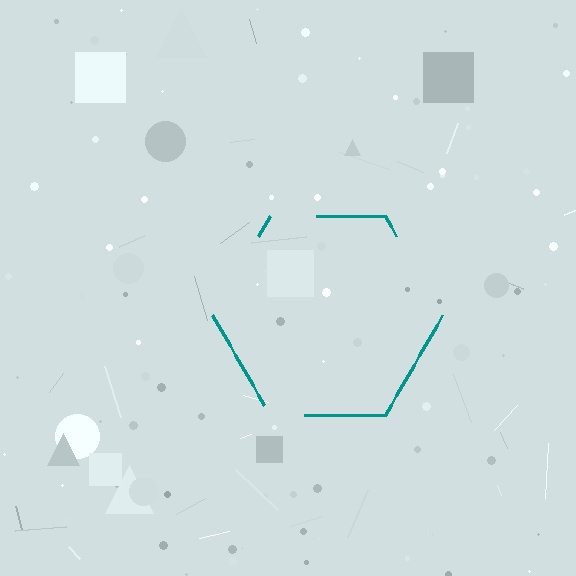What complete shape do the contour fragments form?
The contour fragments form a hexagon.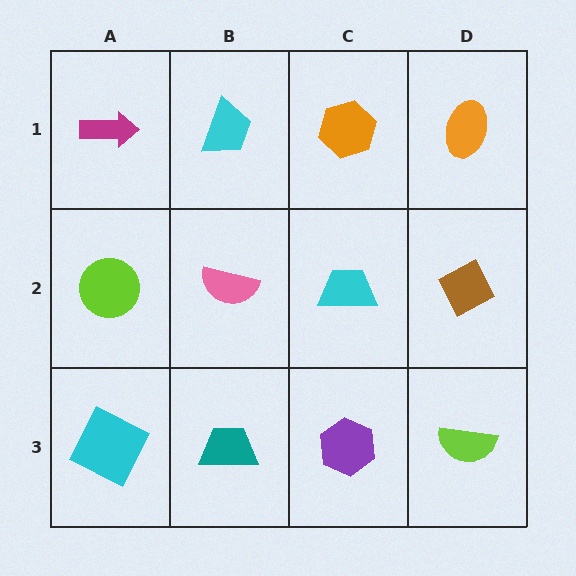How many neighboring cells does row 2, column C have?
4.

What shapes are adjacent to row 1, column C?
A cyan trapezoid (row 2, column C), a cyan trapezoid (row 1, column B), an orange ellipse (row 1, column D).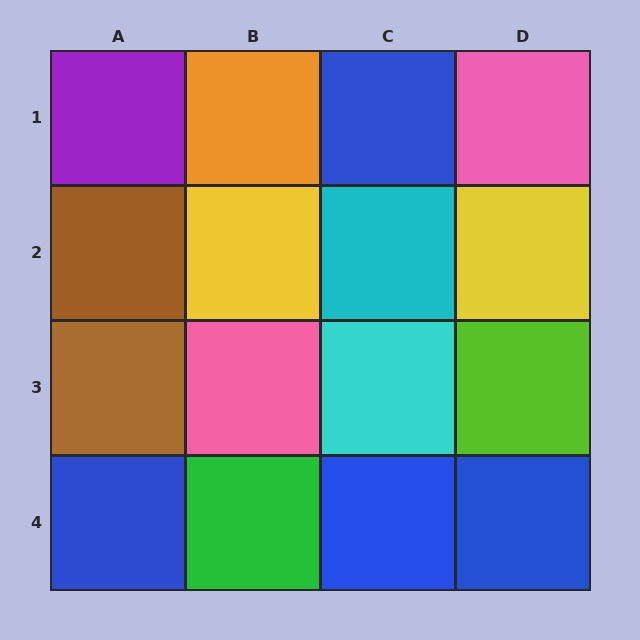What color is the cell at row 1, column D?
Pink.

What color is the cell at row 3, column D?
Lime.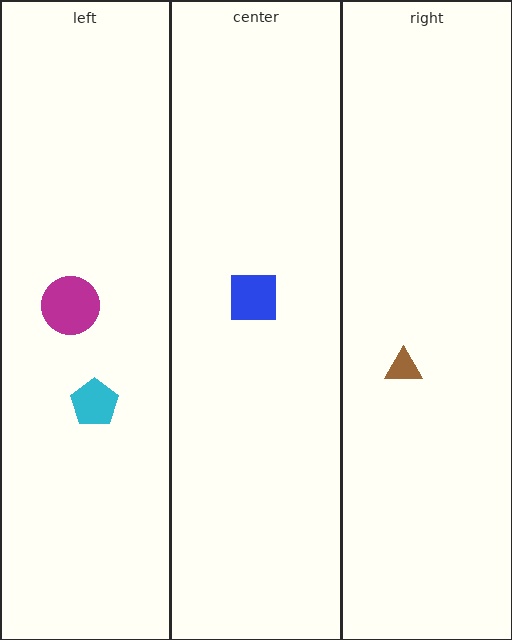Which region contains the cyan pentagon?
The left region.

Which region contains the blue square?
The center region.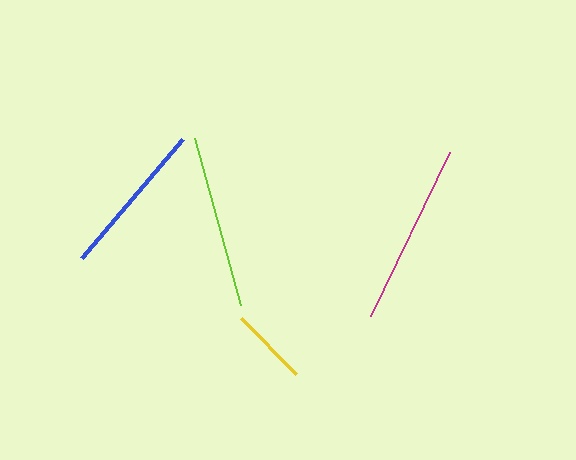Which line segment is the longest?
The magenta line is the longest at approximately 182 pixels.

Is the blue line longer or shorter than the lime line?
The lime line is longer than the blue line.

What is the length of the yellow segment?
The yellow segment is approximately 79 pixels long.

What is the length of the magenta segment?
The magenta segment is approximately 182 pixels long.